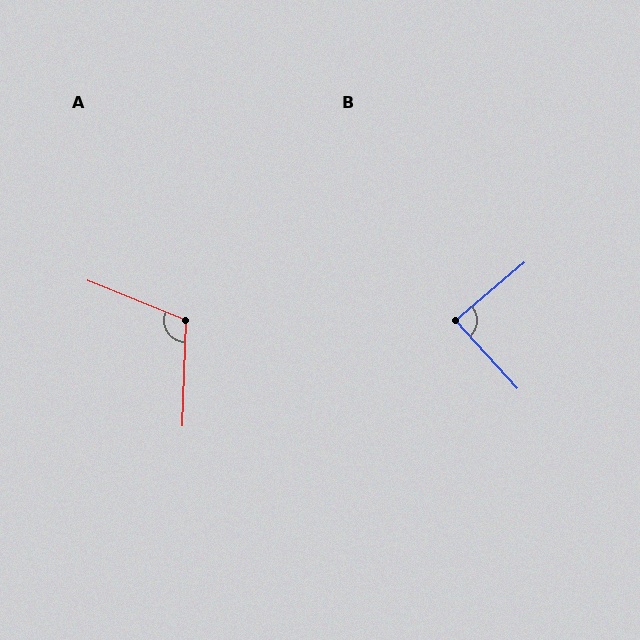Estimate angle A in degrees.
Approximately 110 degrees.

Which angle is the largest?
A, at approximately 110 degrees.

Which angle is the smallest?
B, at approximately 88 degrees.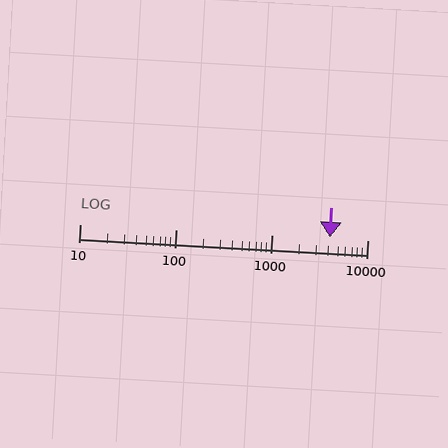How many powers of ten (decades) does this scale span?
The scale spans 3 decades, from 10 to 10000.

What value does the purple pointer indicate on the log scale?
The pointer indicates approximately 4100.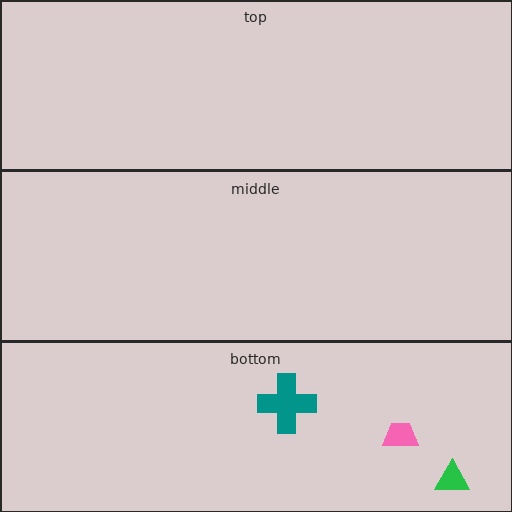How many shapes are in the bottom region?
3.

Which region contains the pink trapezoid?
The bottom region.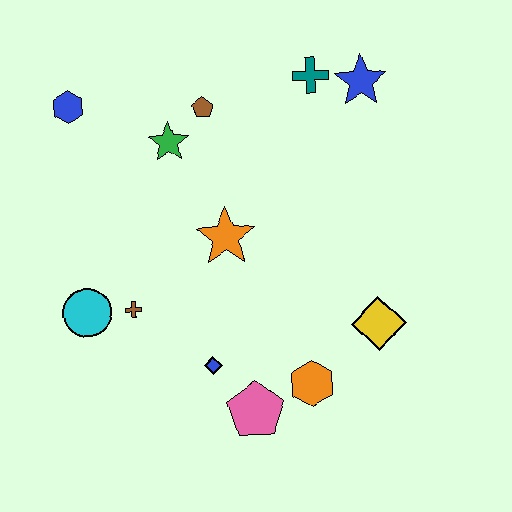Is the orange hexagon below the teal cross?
Yes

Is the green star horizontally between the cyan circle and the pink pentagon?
Yes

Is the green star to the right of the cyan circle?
Yes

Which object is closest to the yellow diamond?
The orange hexagon is closest to the yellow diamond.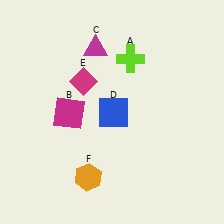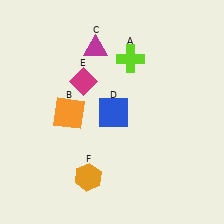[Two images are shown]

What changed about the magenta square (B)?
In Image 1, B is magenta. In Image 2, it changed to orange.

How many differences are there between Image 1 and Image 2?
There is 1 difference between the two images.